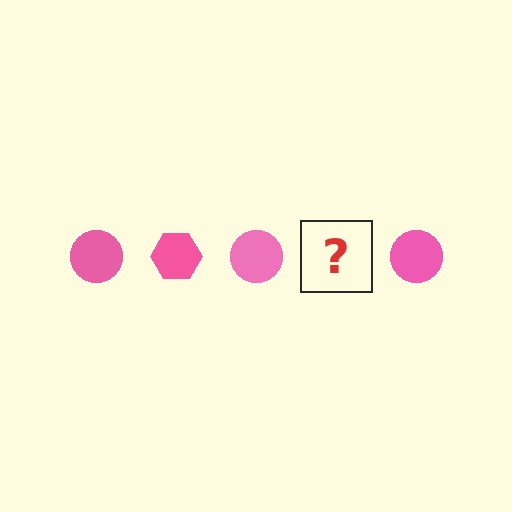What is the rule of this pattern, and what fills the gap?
The rule is that the pattern cycles through circle, hexagon shapes in pink. The gap should be filled with a pink hexagon.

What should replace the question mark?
The question mark should be replaced with a pink hexagon.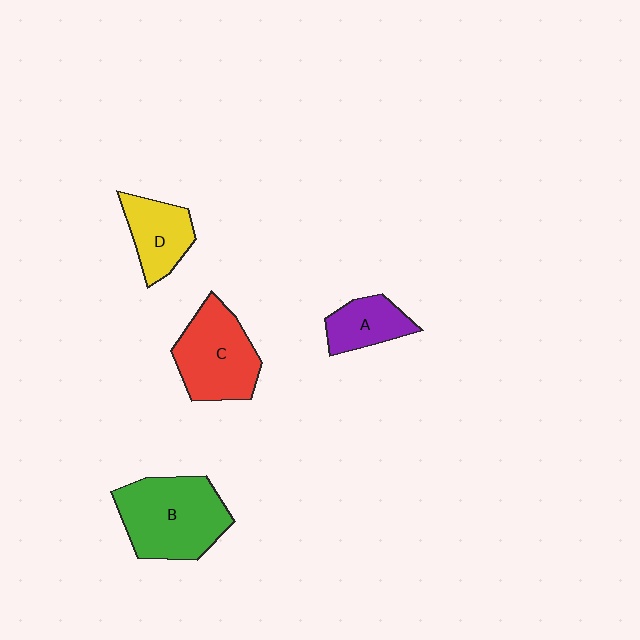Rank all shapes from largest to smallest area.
From largest to smallest: B (green), C (red), D (yellow), A (purple).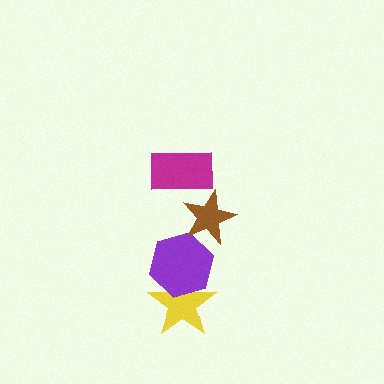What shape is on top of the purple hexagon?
The brown star is on top of the purple hexagon.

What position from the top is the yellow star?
The yellow star is 4th from the top.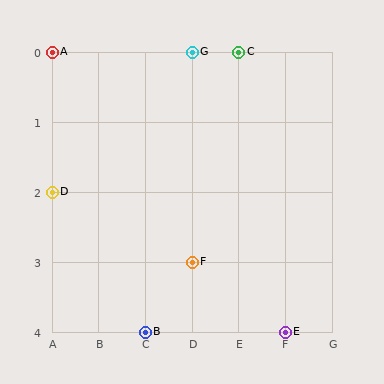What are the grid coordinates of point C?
Point C is at grid coordinates (E, 0).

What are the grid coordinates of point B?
Point B is at grid coordinates (C, 4).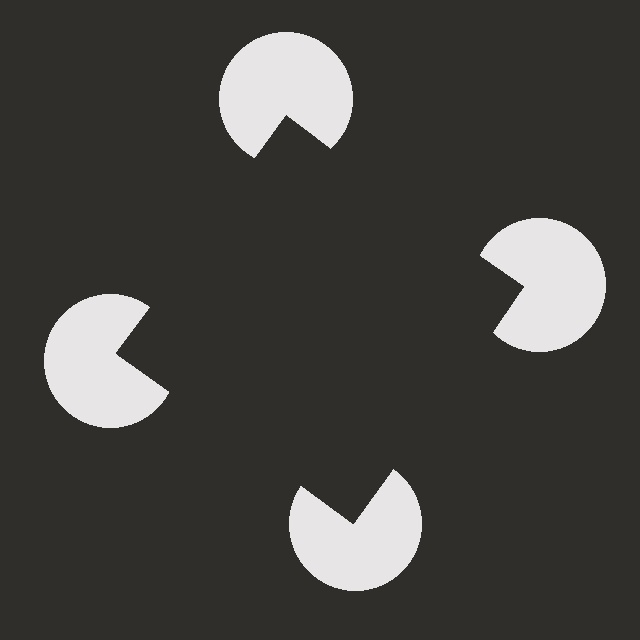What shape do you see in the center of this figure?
An illusory square — its edges are inferred from the aligned wedge cuts in the pac-man discs, not physically drawn.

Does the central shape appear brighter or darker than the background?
It typically appears slightly darker than the background, even though no actual brightness change is drawn.